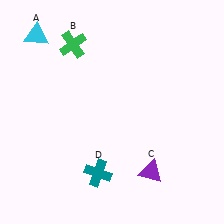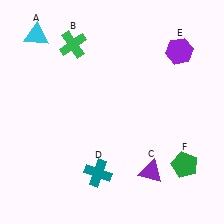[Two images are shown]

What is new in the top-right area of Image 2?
A purple hexagon (E) was added in the top-right area of Image 2.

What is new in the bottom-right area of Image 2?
A green pentagon (F) was added in the bottom-right area of Image 2.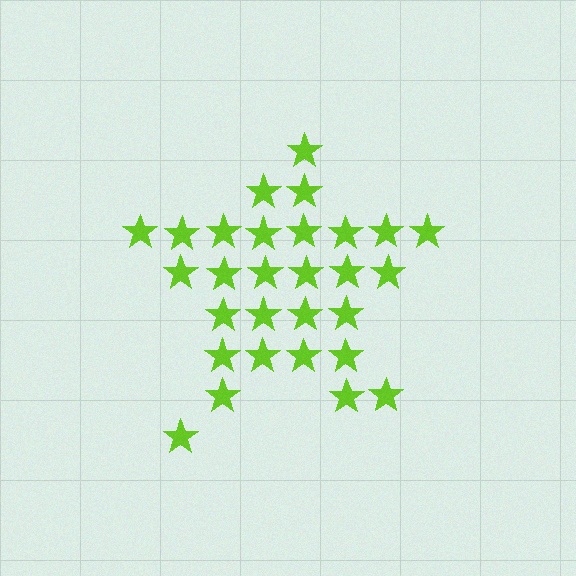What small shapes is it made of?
It is made of small stars.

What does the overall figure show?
The overall figure shows a star.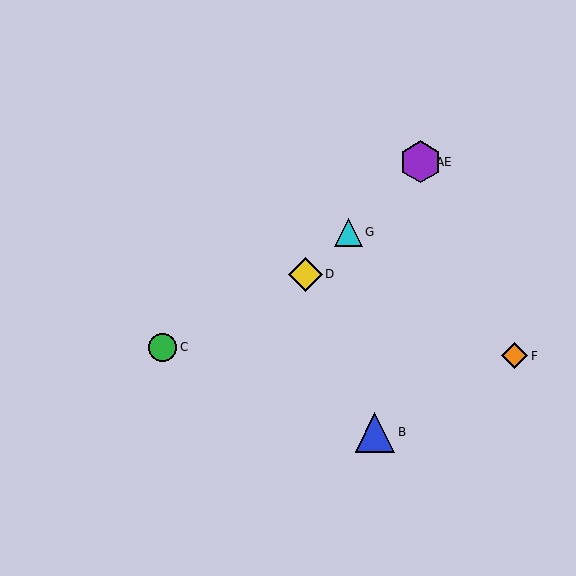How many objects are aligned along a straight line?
4 objects (A, D, E, G) are aligned along a straight line.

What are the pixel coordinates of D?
Object D is at (305, 274).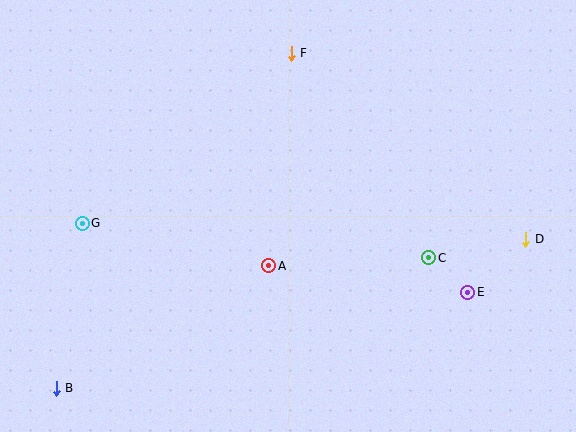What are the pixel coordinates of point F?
Point F is at (291, 53).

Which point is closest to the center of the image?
Point A at (269, 266) is closest to the center.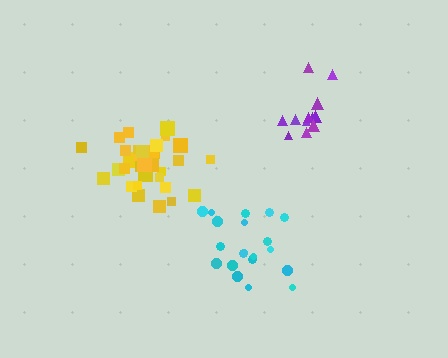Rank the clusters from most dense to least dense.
yellow, purple, cyan.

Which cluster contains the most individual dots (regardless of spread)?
Yellow (35).